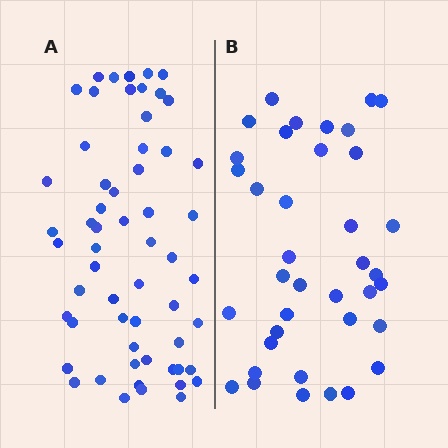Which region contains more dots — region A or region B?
Region A (the left region) has more dots.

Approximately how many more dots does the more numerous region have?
Region A has approximately 20 more dots than region B.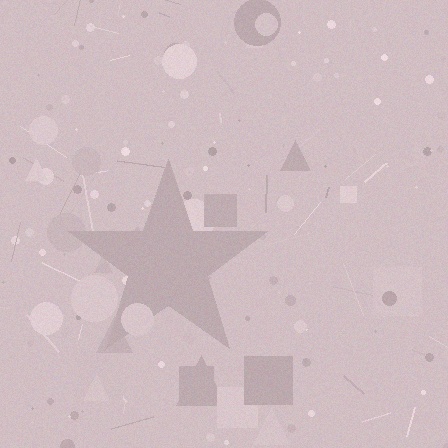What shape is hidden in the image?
A star is hidden in the image.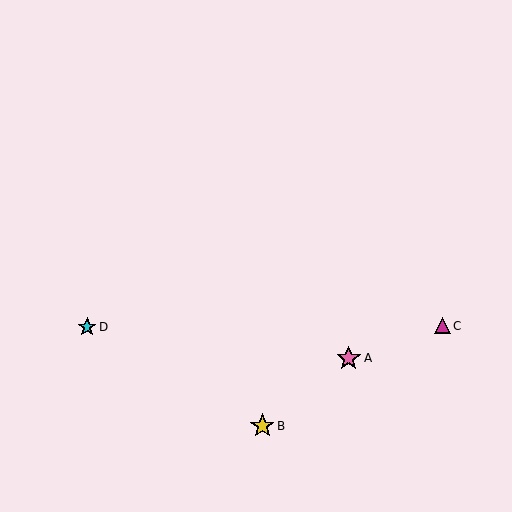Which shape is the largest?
The pink star (labeled A) is the largest.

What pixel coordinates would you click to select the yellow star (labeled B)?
Click at (262, 426) to select the yellow star B.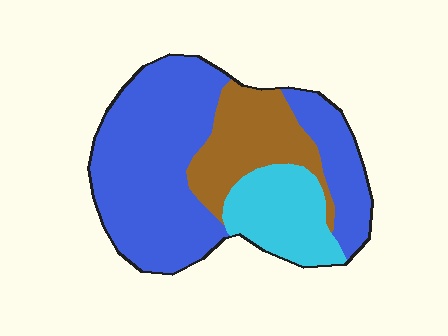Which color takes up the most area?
Blue, at roughly 60%.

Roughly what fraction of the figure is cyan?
Cyan covers roughly 20% of the figure.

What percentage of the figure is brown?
Brown covers roughly 20% of the figure.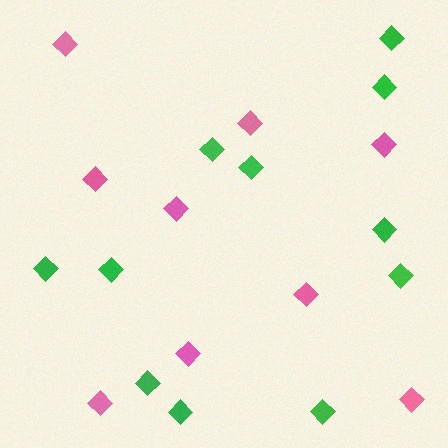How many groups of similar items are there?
There are 2 groups: one group of pink diamonds (9) and one group of green diamonds (11).